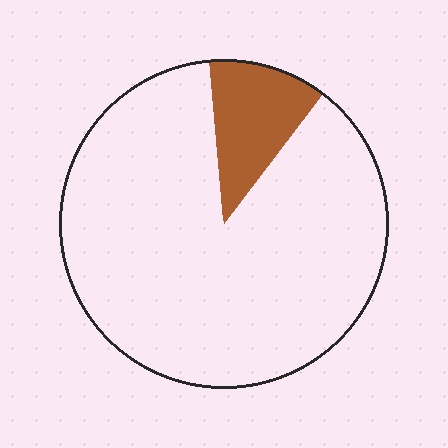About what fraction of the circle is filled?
About one eighth (1/8).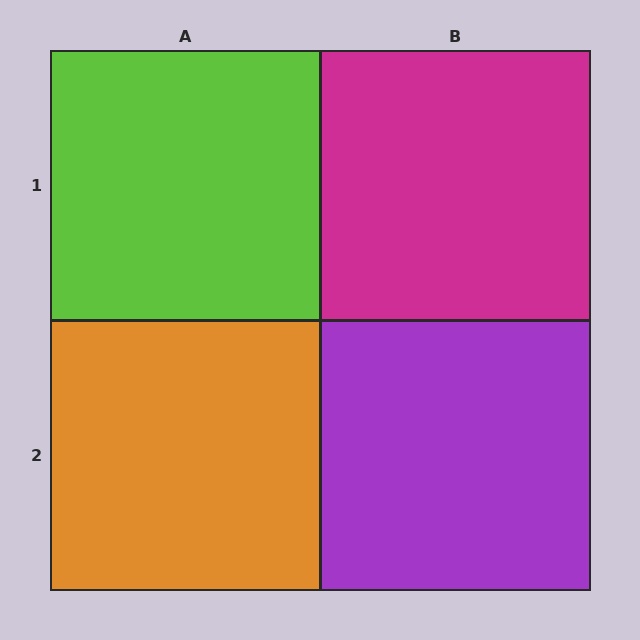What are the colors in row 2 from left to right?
Orange, purple.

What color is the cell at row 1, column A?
Lime.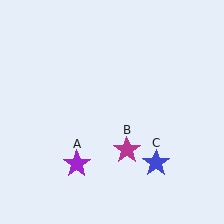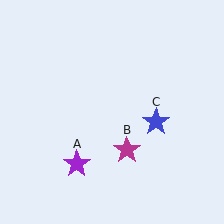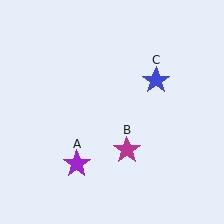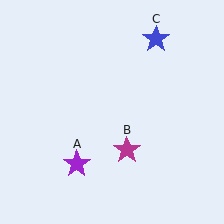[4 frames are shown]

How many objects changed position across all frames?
1 object changed position: blue star (object C).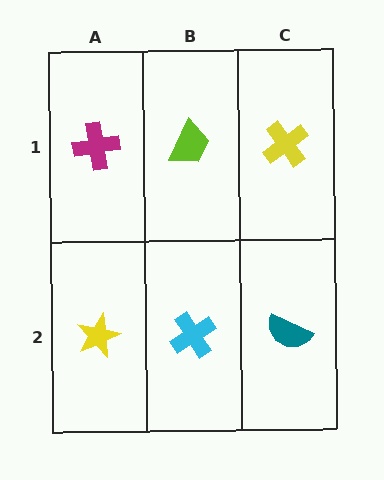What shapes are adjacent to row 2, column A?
A magenta cross (row 1, column A), a cyan cross (row 2, column B).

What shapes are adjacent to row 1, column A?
A yellow star (row 2, column A), a lime trapezoid (row 1, column B).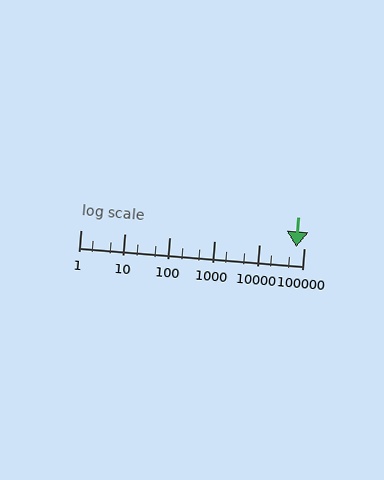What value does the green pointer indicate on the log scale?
The pointer indicates approximately 67000.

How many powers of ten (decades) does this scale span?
The scale spans 5 decades, from 1 to 100000.